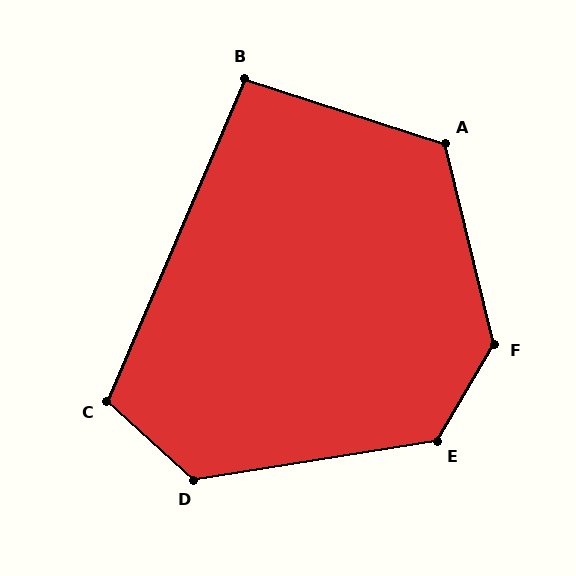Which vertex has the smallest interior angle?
B, at approximately 95 degrees.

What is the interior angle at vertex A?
Approximately 121 degrees (obtuse).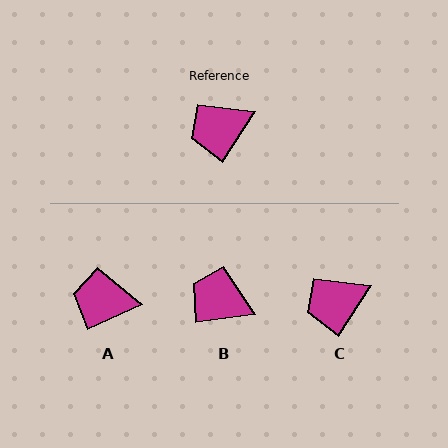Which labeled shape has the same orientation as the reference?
C.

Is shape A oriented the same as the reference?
No, it is off by about 33 degrees.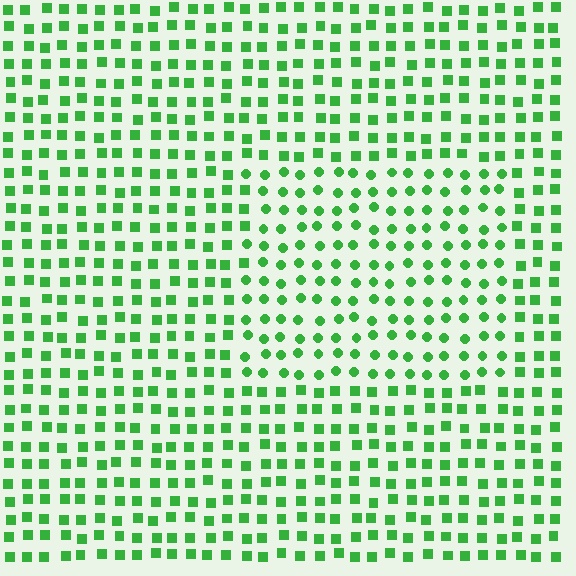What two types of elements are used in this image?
The image uses circles inside the rectangle region and squares outside it.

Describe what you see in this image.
The image is filled with small green elements arranged in a uniform grid. A rectangle-shaped region contains circles, while the surrounding area contains squares. The boundary is defined purely by the change in element shape.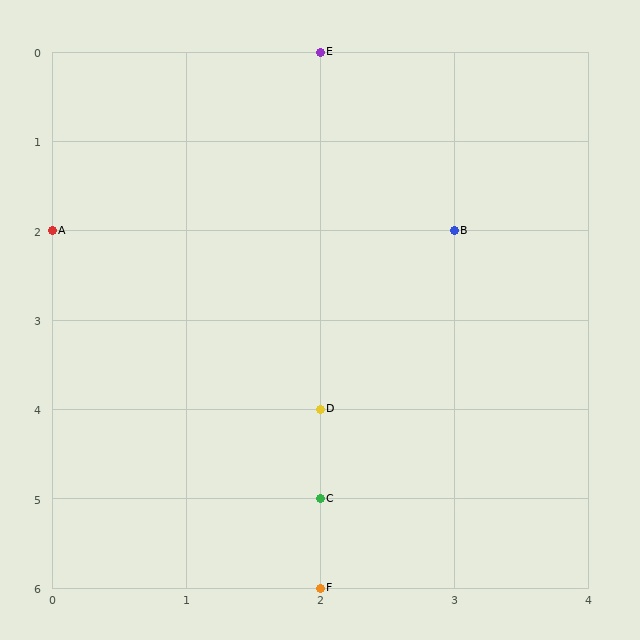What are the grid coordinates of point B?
Point B is at grid coordinates (3, 2).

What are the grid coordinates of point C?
Point C is at grid coordinates (2, 5).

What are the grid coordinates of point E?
Point E is at grid coordinates (2, 0).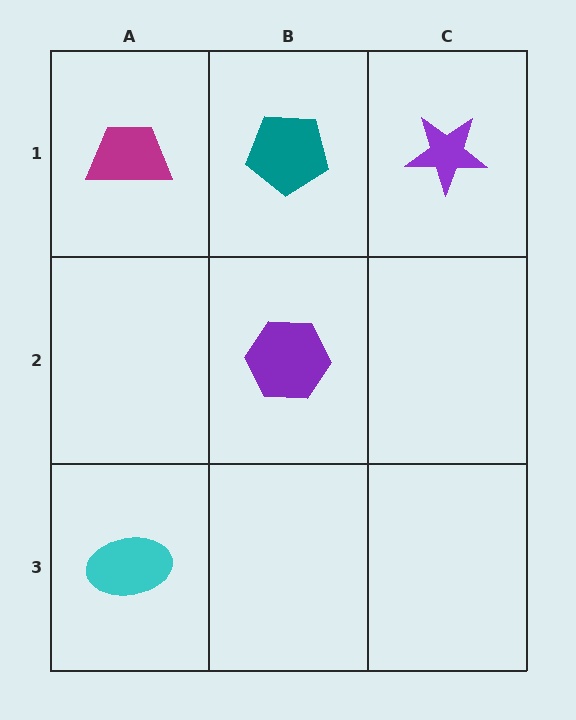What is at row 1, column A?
A magenta trapezoid.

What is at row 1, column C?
A purple star.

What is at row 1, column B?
A teal pentagon.